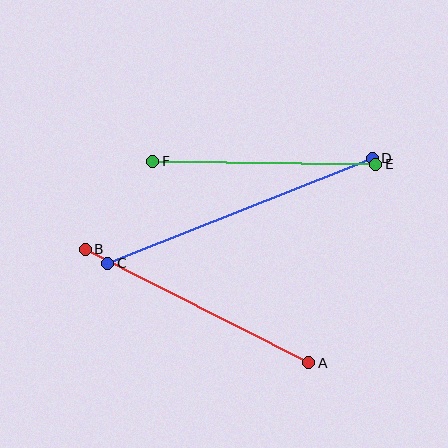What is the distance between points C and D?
The distance is approximately 284 pixels.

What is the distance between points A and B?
The distance is approximately 251 pixels.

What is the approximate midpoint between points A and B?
The midpoint is at approximately (197, 306) pixels.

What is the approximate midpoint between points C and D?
The midpoint is at approximately (240, 211) pixels.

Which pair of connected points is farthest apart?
Points C and D are farthest apart.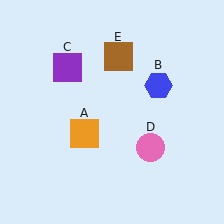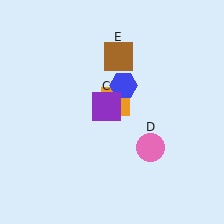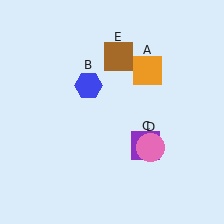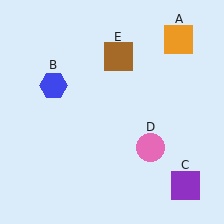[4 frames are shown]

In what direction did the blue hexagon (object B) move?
The blue hexagon (object B) moved left.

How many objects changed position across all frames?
3 objects changed position: orange square (object A), blue hexagon (object B), purple square (object C).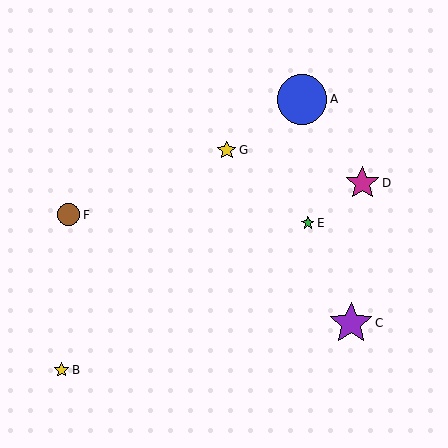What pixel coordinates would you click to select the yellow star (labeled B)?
Click at (62, 370) to select the yellow star B.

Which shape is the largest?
The blue circle (labeled A) is the largest.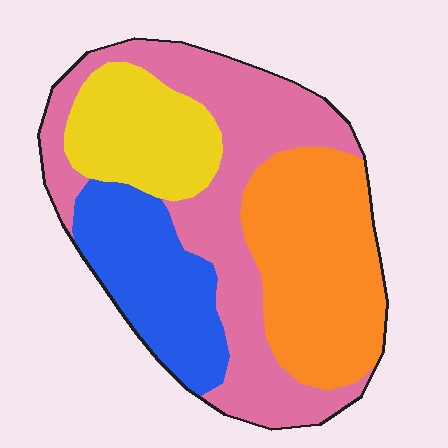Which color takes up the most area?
Pink, at roughly 35%.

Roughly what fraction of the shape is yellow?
Yellow covers around 15% of the shape.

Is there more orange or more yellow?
Orange.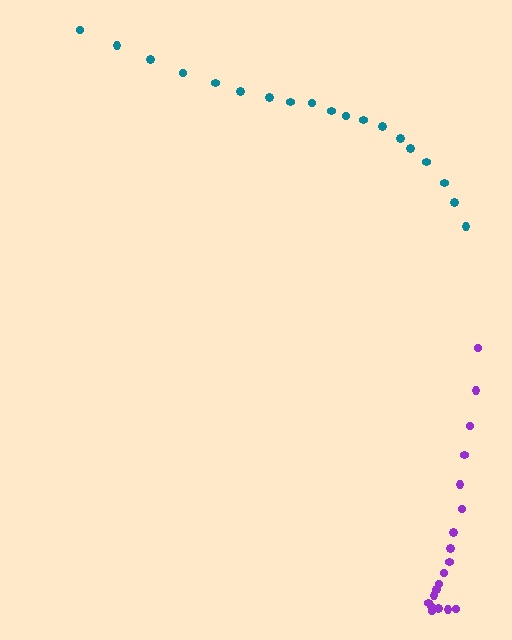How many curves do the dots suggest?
There are 2 distinct paths.